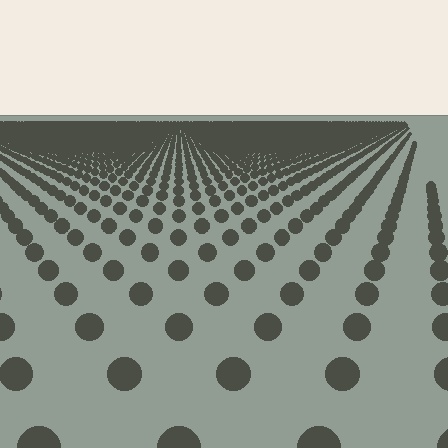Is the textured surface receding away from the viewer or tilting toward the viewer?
The surface is receding away from the viewer. Texture elements get smaller and denser toward the top.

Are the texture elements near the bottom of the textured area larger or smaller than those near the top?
Larger. Near the bottom, elements are closer to the viewer and appear at a bigger on-screen size.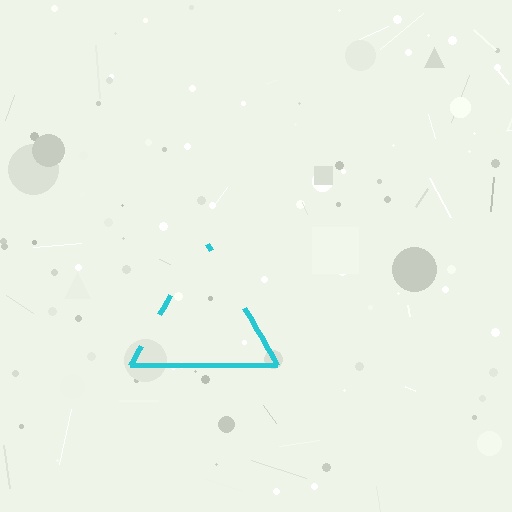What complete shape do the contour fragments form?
The contour fragments form a triangle.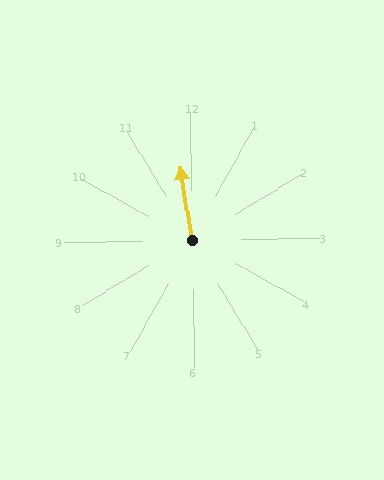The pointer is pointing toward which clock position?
Roughly 12 o'clock.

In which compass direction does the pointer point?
North.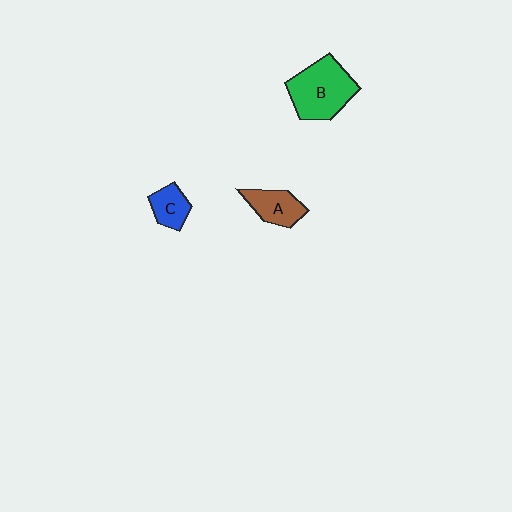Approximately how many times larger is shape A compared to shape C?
Approximately 1.3 times.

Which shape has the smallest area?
Shape C (blue).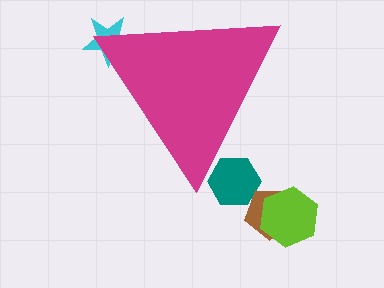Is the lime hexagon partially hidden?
No, the lime hexagon is fully visible.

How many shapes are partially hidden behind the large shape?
2 shapes are partially hidden.